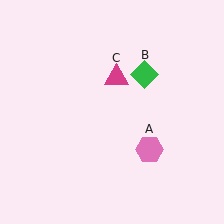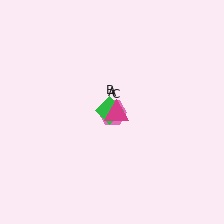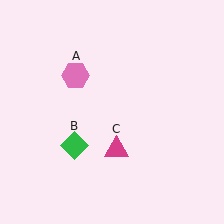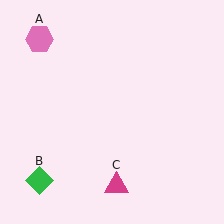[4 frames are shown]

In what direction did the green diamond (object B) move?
The green diamond (object B) moved down and to the left.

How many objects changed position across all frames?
3 objects changed position: pink hexagon (object A), green diamond (object B), magenta triangle (object C).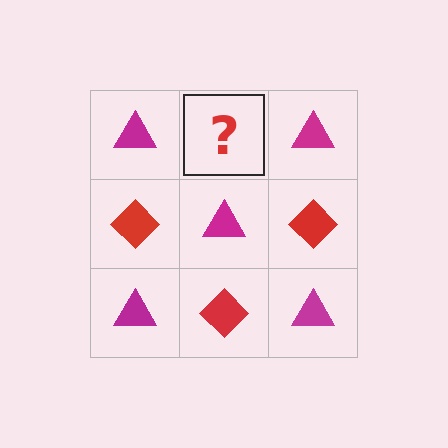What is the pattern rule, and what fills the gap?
The rule is that it alternates magenta triangle and red diamond in a checkerboard pattern. The gap should be filled with a red diamond.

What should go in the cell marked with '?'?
The missing cell should contain a red diamond.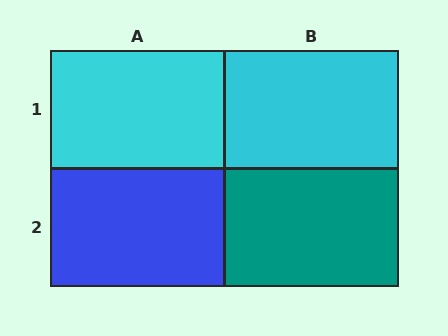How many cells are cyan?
2 cells are cyan.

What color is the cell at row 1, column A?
Cyan.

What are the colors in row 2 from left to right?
Blue, teal.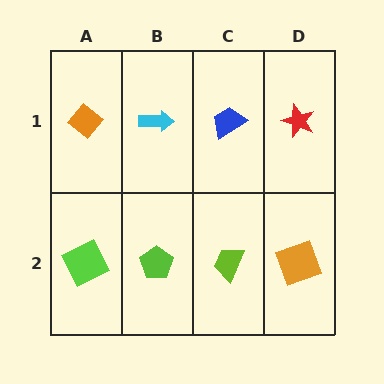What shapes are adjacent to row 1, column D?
An orange square (row 2, column D), a blue trapezoid (row 1, column C).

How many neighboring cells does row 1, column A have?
2.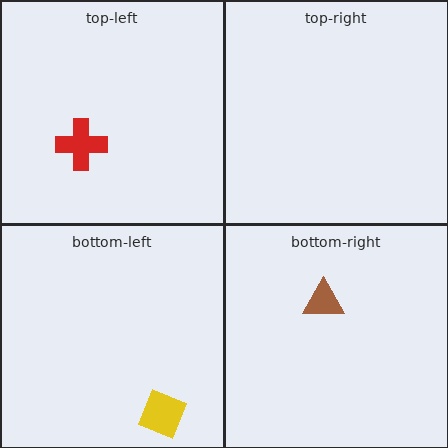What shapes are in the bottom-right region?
The brown triangle.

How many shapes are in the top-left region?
1.